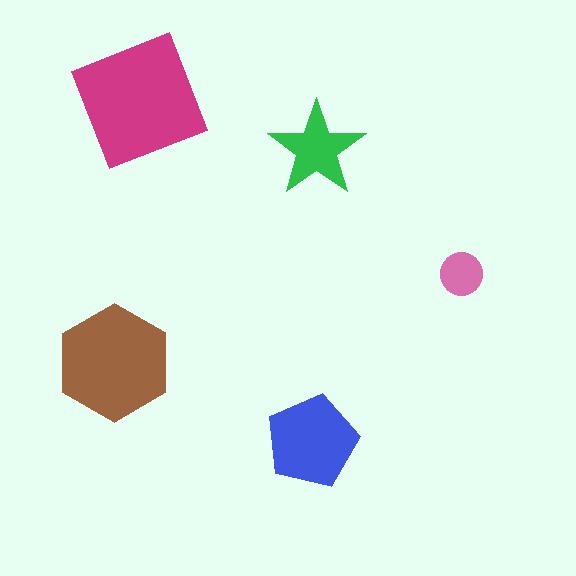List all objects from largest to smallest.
The magenta square, the brown hexagon, the blue pentagon, the green star, the pink circle.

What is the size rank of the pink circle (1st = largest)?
5th.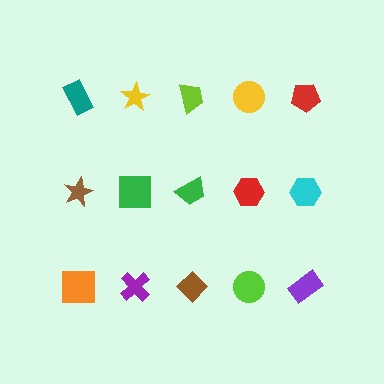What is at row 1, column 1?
A teal rectangle.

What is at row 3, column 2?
A purple cross.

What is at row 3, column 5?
A purple rectangle.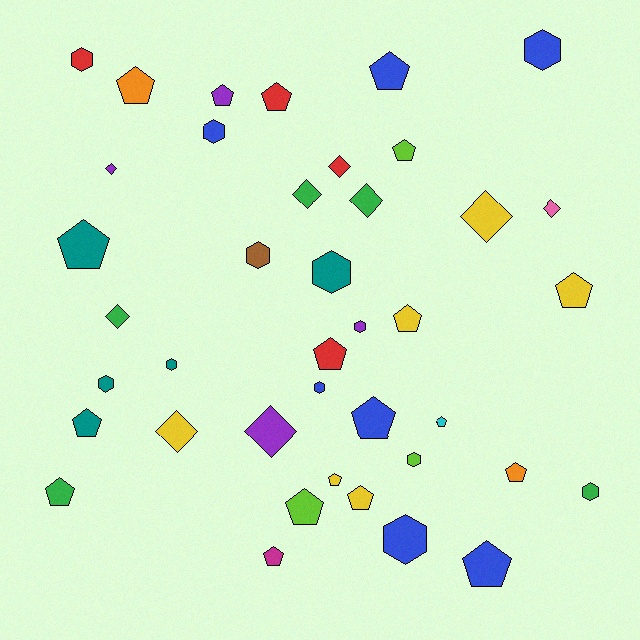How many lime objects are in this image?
There are 3 lime objects.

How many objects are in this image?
There are 40 objects.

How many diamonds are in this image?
There are 9 diamonds.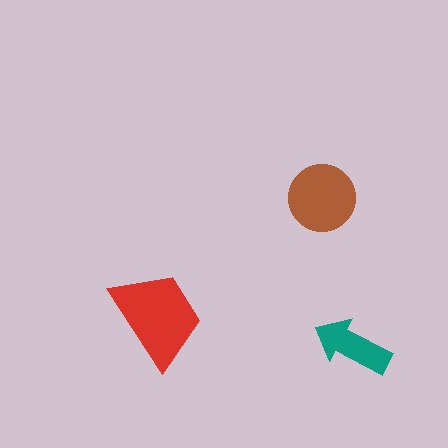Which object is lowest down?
The teal arrow is bottommost.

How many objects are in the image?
There are 3 objects in the image.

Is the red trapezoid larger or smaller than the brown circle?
Larger.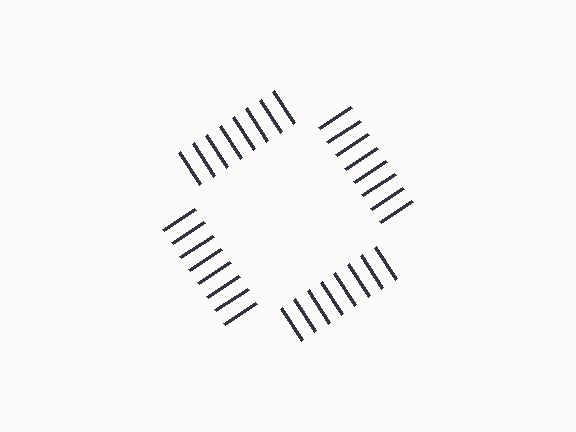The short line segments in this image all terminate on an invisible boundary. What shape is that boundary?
An illusory square — the line segments terminate on its edges but no continuous stroke is drawn.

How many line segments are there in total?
32 — 8 along each of the 4 edges.